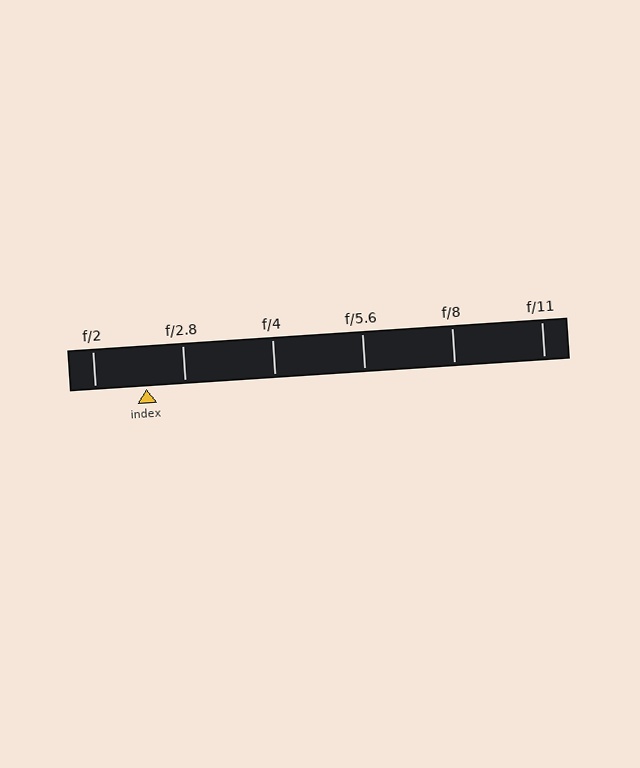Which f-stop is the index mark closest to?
The index mark is closest to f/2.8.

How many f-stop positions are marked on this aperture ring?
There are 6 f-stop positions marked.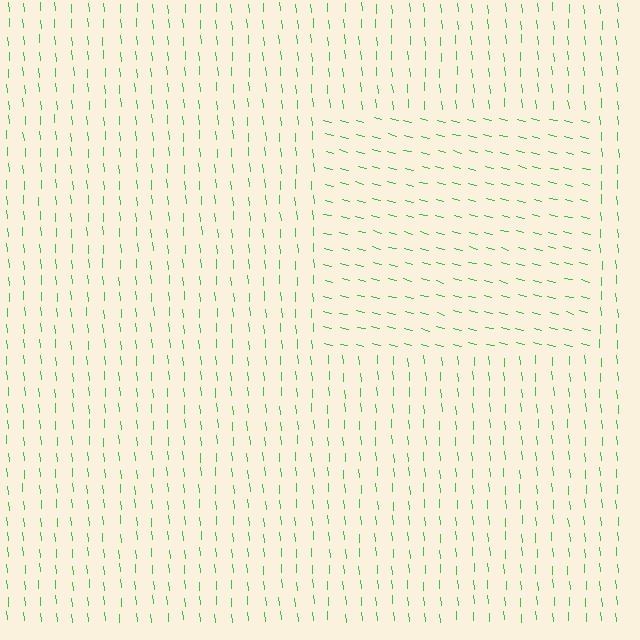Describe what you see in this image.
The image is filled with small green line segments. A rectangle region in the image has lines oriented differently from the surrounding lines, creating a visible texture boundary.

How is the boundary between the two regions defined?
The boundary is defined purely by a change in line orientation (approximately 71 degrees difference). All lines are the same color and thickness.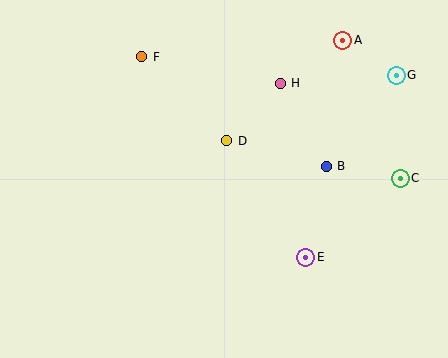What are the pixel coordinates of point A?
Point A is at (343, 40).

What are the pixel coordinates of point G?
Point G is at (396, 75).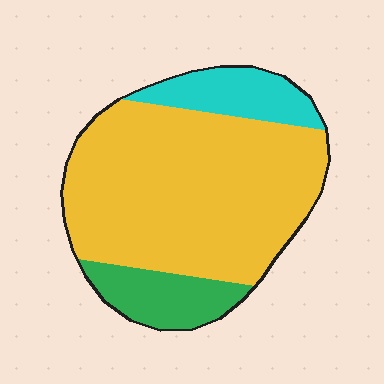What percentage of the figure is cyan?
Cyan covers 14% of the figure.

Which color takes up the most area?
Yellow, at roughly 70%.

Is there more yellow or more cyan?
Yellow.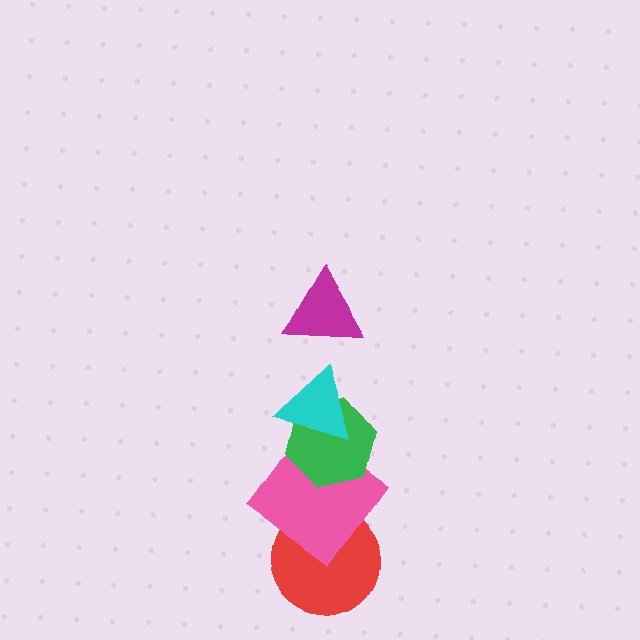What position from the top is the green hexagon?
The green hexagon is 3rd from the top.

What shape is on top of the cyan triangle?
The magenta triangle is on top of the cyan triangle.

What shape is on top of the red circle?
The pink diamond is on top of the red circle.